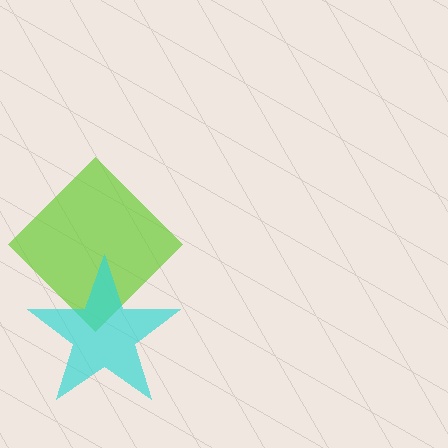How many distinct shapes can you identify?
There are 2 distinct shapes: a lime diamond, a cyan star.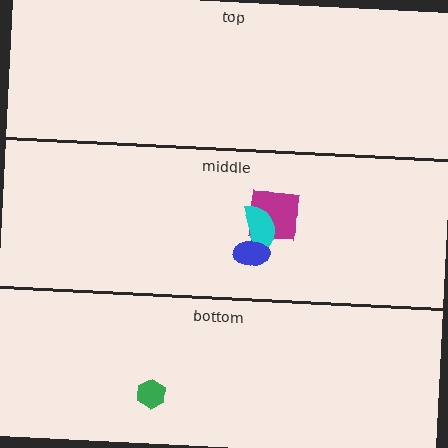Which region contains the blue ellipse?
The middle region.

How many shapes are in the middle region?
3.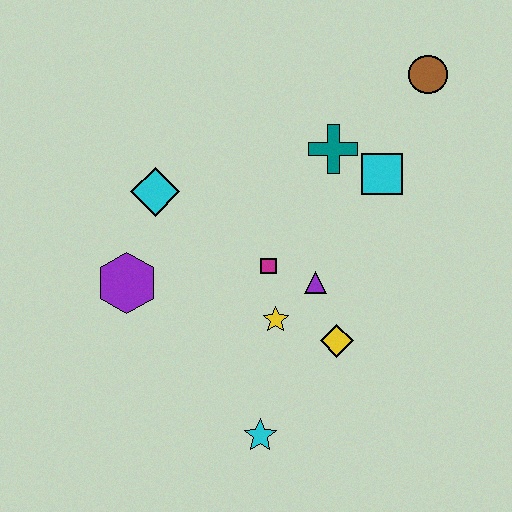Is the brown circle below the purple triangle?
No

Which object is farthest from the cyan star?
The brown circle is farthest from the cyan star.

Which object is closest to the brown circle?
The cyan square is closest to the brown circle.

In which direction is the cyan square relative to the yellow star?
The cyan square is above the yellow star.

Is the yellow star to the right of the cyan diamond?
Yes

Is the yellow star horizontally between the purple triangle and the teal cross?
No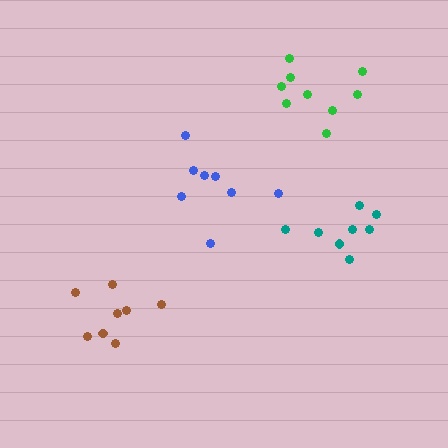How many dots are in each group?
Group 1: 9 dots, Group 2: 8 dots, Group 3: 8 dots, Group 4: 8 dots (33 total).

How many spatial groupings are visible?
There are 4 spatial groupings.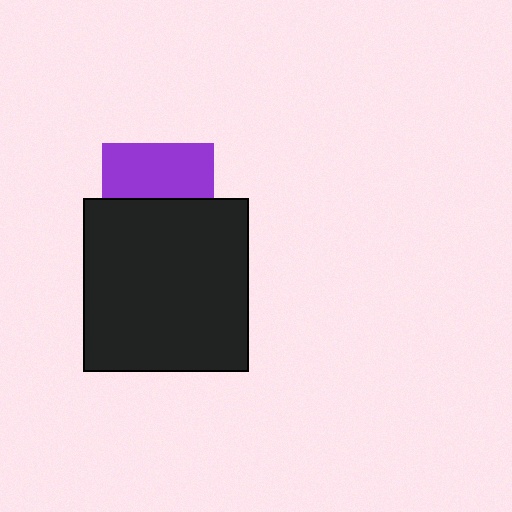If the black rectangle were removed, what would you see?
You would see the complete purple square.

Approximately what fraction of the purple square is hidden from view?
Roughly 52% of the purple square is hidden behind the black rectangle.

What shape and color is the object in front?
The object in front is a black rectangle.